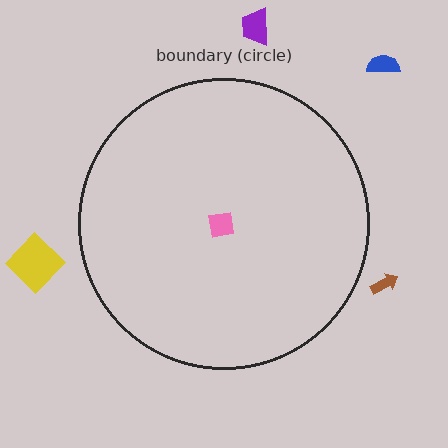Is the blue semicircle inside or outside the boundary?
Outside.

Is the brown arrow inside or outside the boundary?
Outside.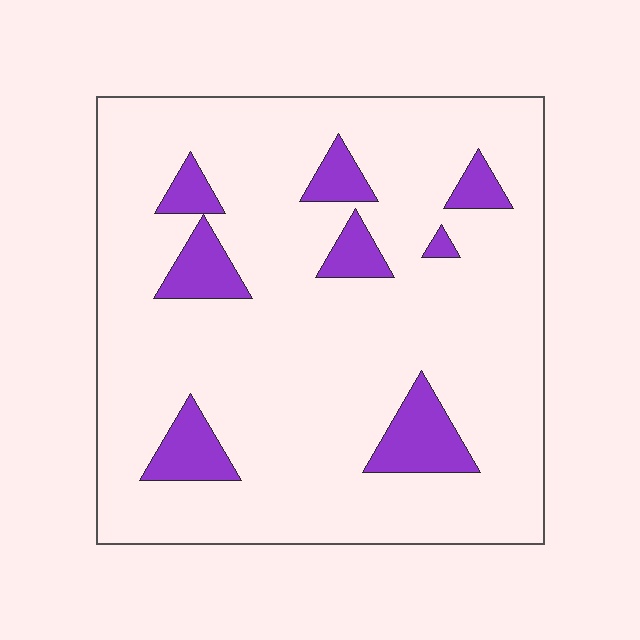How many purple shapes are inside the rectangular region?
8.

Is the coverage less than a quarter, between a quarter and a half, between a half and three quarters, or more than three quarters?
Less than a quarter.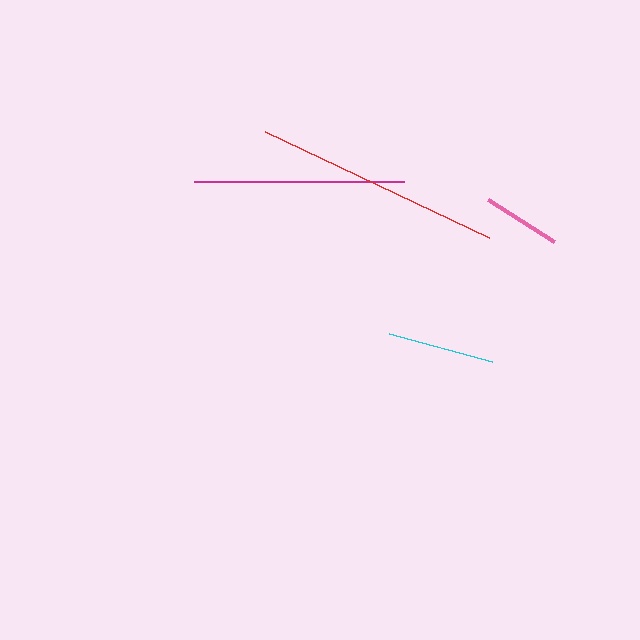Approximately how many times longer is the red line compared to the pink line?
The red line is approximately 3.2 times the length of the pink line.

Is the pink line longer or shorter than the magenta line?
The magenta line is longer than the pink line.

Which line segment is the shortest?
The pink line is the shortest at approximately 78 pixels.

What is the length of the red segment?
The red segment is approximately 248 pixels long.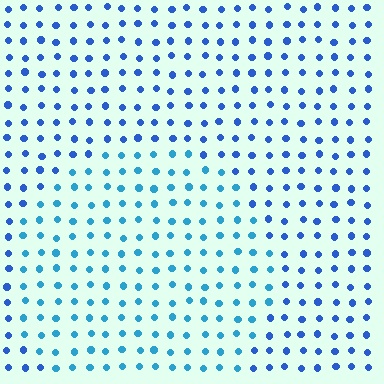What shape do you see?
I see a circle.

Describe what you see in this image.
The image is filled with small blue elements in a uniform arrangement. A circle-shaped region is visible where the elements are tinted to a slightly different hue, forming a subtle color boundary.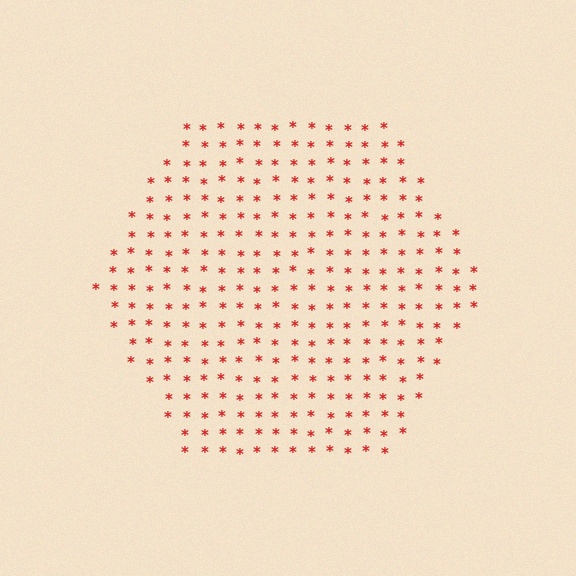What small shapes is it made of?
It is made of small asterisks.